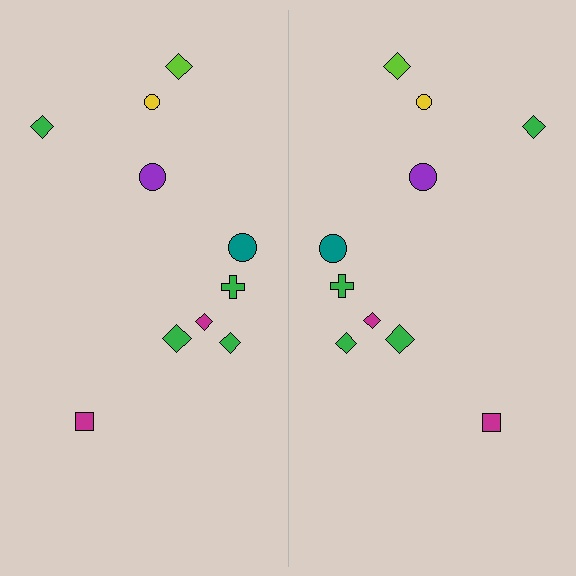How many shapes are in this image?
There are 20 shapes in this image.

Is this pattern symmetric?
Yes, this pattern has bilateral (reflection) symmetry.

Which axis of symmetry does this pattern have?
The pattern has a vertical axis of symmetry running through the center of the image.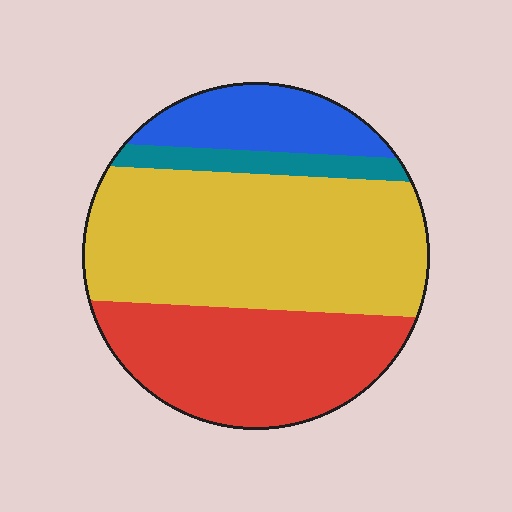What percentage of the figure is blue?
Blue takes up about one eighth (1/8) of the figure.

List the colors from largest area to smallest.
From largest to smallest: yellow, red, blue, teal.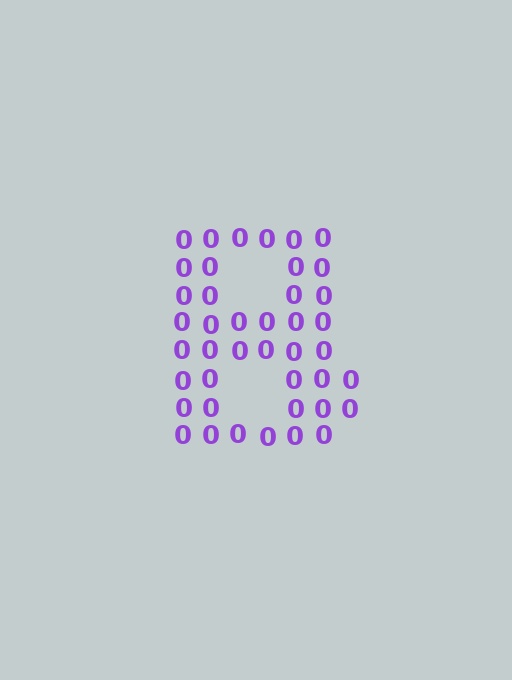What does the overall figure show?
The overall figure shows the letter B.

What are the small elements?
The small elements are digit 0's.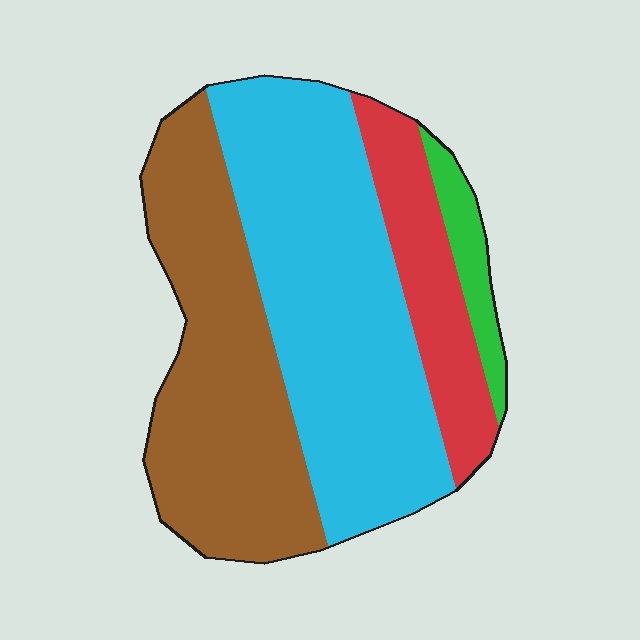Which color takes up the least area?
Green, at roughly 5%.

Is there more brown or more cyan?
Cyan.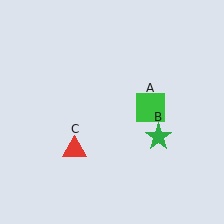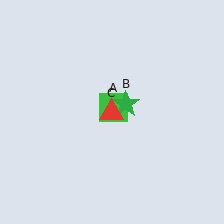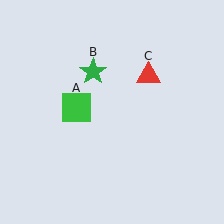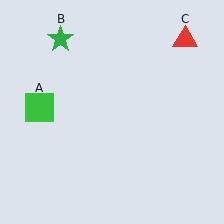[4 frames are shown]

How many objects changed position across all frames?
3 objects changed position: green square (object A), green star (object B), red triangle (object C).